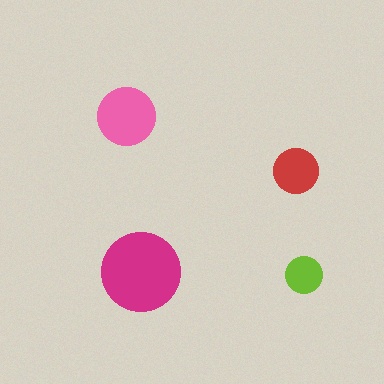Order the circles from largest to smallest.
the magenta one, the pink one, the red one, the lime one.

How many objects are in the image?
There are 4 objects in the image.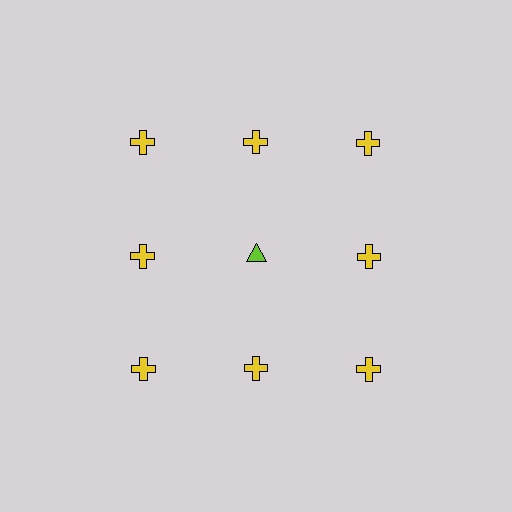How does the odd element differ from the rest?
It differs in both color (lime instead of yellow) and shape (triangle instead of cross).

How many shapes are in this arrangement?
There are 9 shapes arranged in a grid pattern.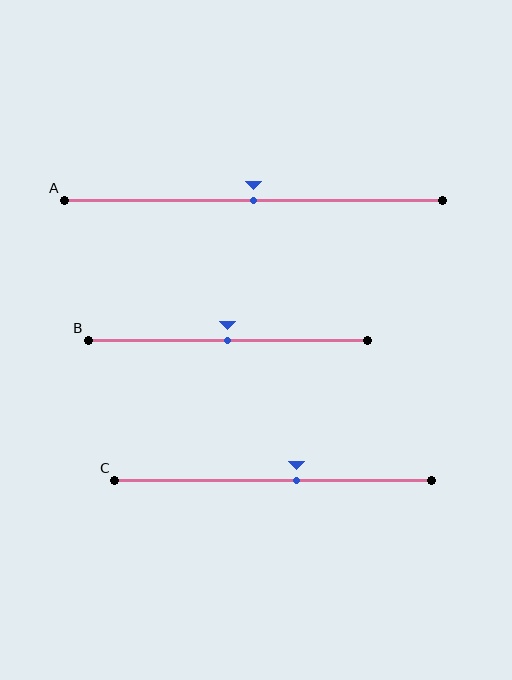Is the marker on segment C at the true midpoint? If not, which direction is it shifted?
No, the marker on segment C is shifted to the right by about 7% of the segment length.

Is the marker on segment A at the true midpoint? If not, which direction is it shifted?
Yes, the marker on segment A is at the true midpoint.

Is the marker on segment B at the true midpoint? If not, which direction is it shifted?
Yes, the marker on segment B is at the true midpoint.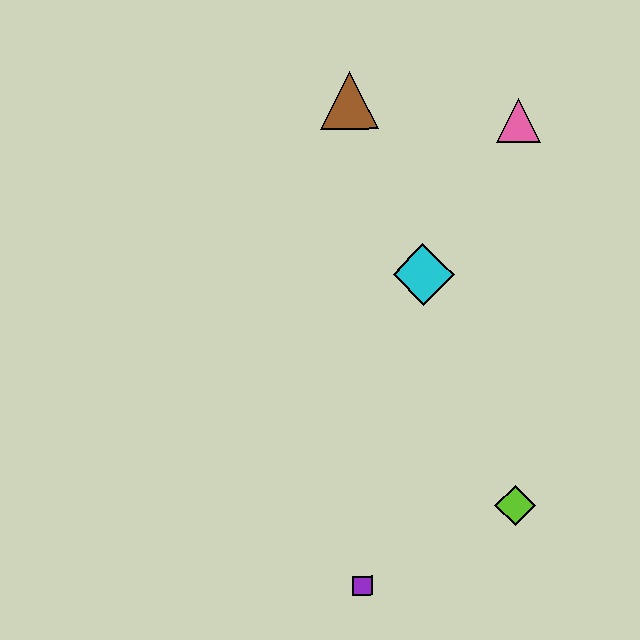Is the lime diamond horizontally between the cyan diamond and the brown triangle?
No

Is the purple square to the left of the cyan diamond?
Yes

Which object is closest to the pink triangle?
The brown triangle is closest to the pink triangle.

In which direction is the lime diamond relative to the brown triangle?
The lime diamond is below the brown triangle.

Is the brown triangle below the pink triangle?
No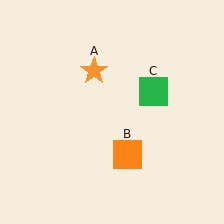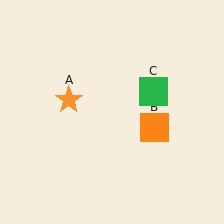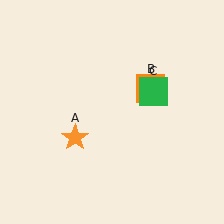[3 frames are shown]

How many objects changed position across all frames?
2 objects changed position: orange star (object A), orange square (object B).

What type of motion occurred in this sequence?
The orange star (object A), orange square (object B) rotated counterclockwise around the center of the scene.